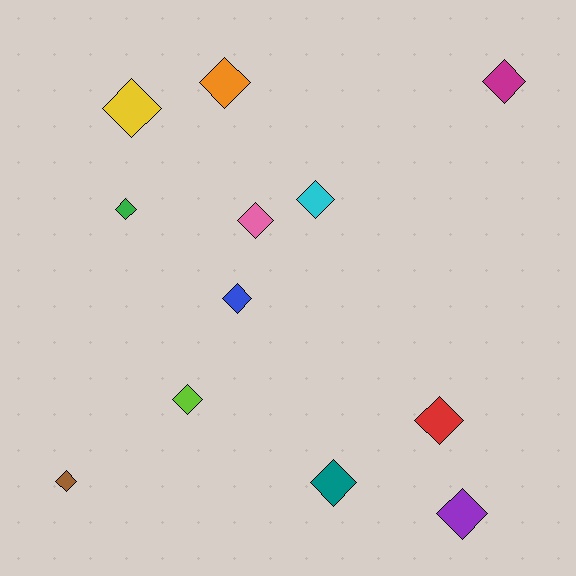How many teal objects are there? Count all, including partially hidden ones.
There is 1 teal object.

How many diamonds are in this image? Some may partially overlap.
There are 12 diamonds.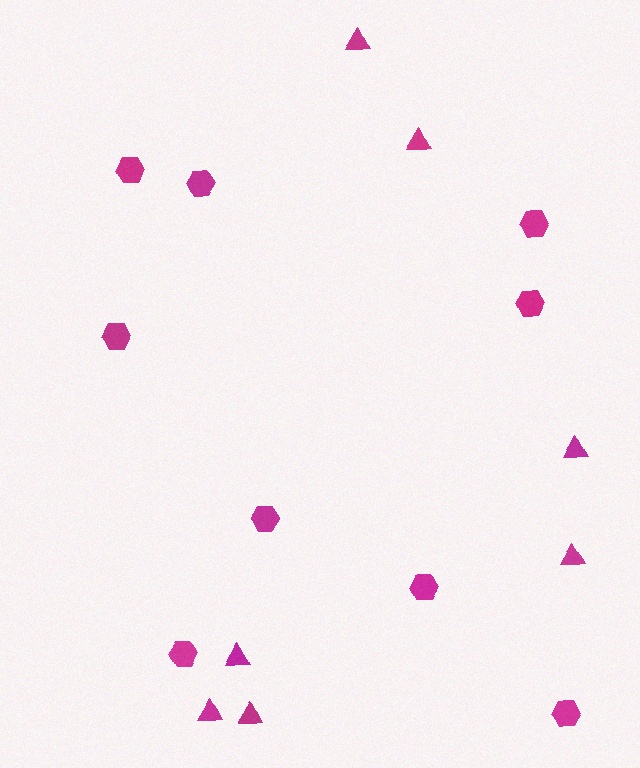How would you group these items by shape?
There are 2 groups: one group of triangles (7) and one group of hexagons (9).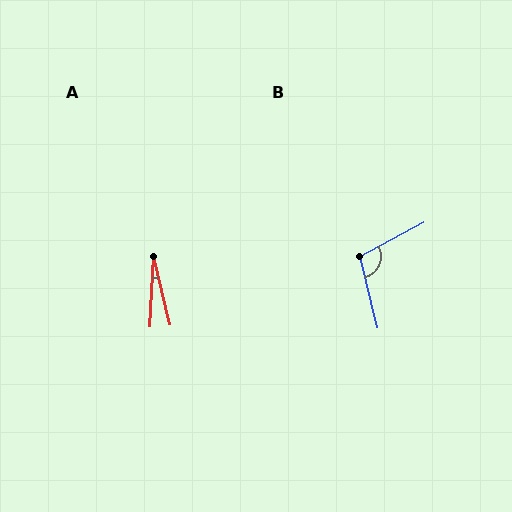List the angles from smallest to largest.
A (16°), B (104°).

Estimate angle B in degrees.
Approximately 104 degrees.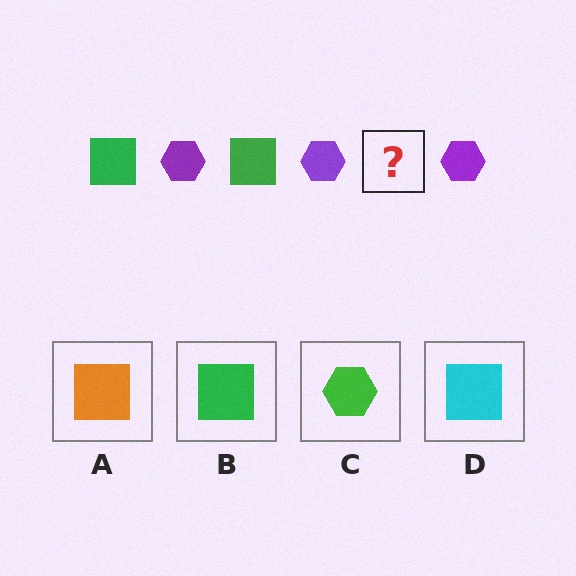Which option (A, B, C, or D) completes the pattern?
B.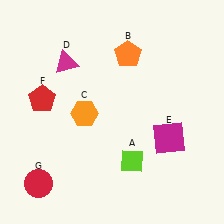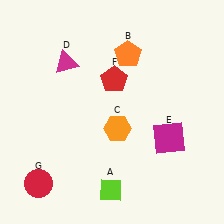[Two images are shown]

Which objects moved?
The objects that moved are: the lime diamond (A), the orange hexagon (C), the red pentagon (F).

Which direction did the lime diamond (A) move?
The lime diamond (A) moved down.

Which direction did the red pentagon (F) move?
The red pentagon (F) moved right.